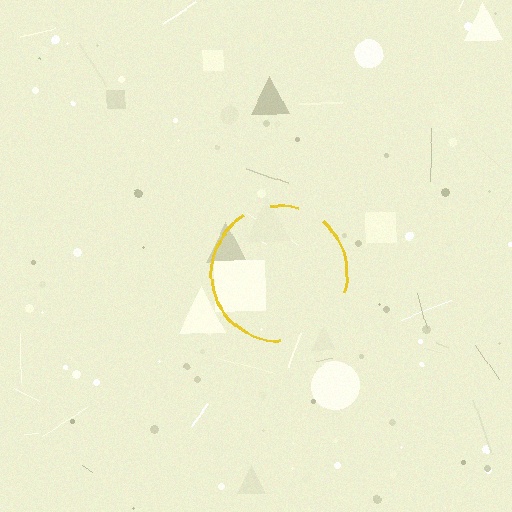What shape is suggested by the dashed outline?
The dashed outline suggests a circle.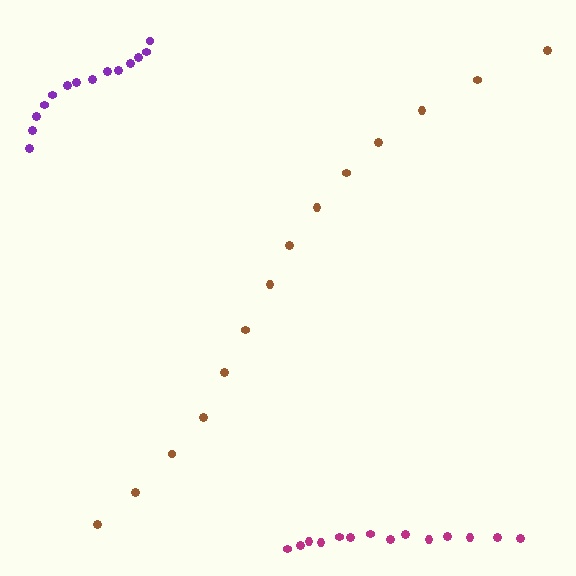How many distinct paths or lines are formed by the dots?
There are 3 distinct paths.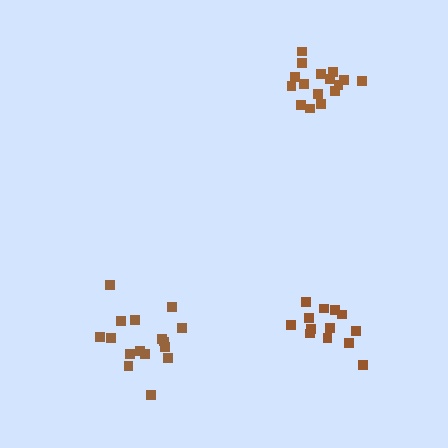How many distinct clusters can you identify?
There are 3 distinct clusters.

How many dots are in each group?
Group 1: 16 dots, Group 2: 13 dots, Group 3: 16 dots (45 total).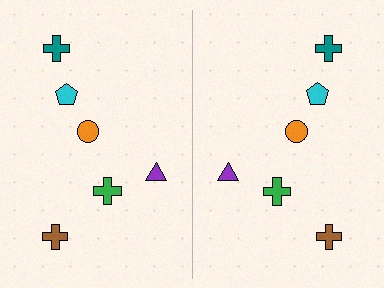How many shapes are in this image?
There are 12 shapes in this image.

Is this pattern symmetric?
Yes, this pattern has bilateral (reflection) symmetry.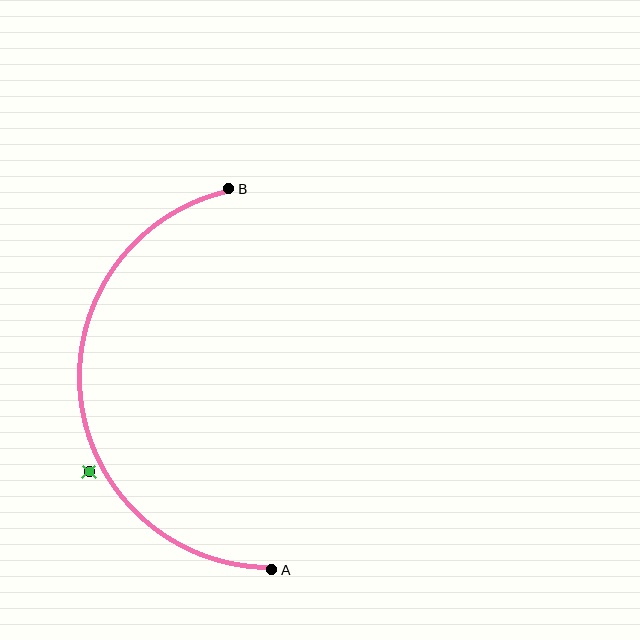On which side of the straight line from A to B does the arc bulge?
The arc bulges to the left of the straight line connecting A and B.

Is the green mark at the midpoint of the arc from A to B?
No — the green mark does not lie on the arc at all. It sits slightly outside the curve.